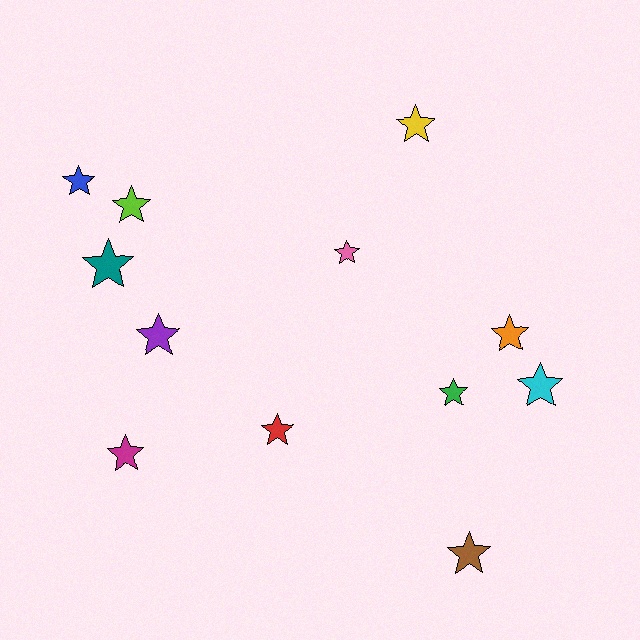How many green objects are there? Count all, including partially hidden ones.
There is 1 green object.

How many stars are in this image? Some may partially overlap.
There are 12 stars.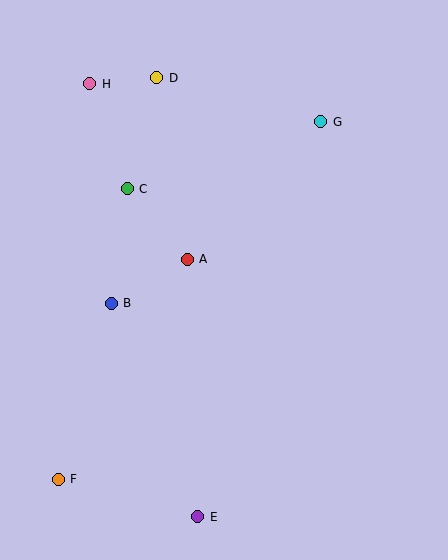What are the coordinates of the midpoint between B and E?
The midpoint between B and E is at (155, 410).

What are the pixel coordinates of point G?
Point G is at (321, 122).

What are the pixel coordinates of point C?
Point C is at (127, 189).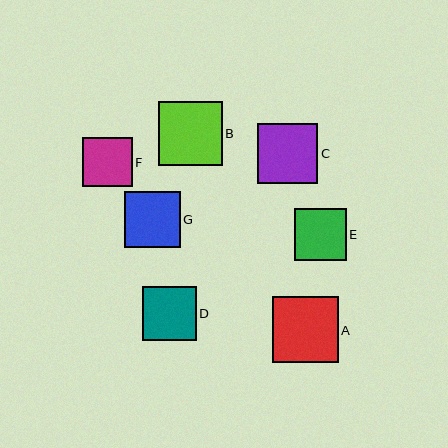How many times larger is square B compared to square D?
Square B is approximately 1.2 times the size of square D.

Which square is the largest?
Square A is the largest with a size of approximately 66 pixels.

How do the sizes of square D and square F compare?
Square D and square F are approximately the same size.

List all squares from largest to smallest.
From largest to smallest: A, B, C, G, D, E, F.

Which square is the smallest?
Square F is the smallest with a size of approximately 49 pixels.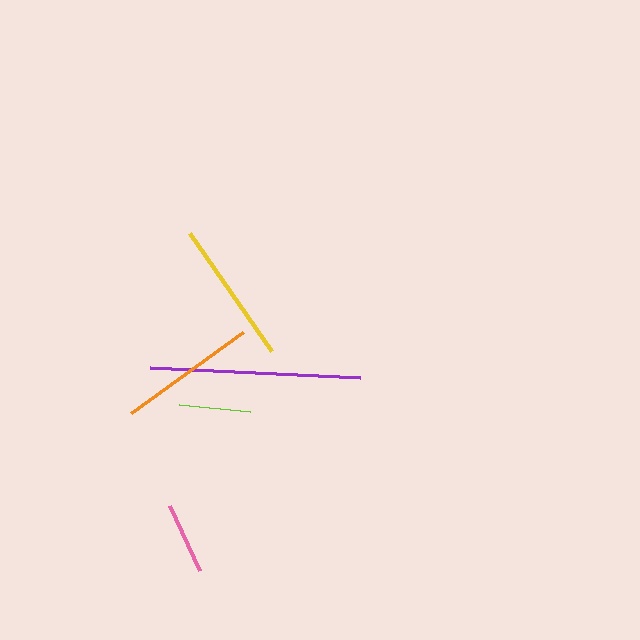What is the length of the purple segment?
The purple segment is approximately 210 pixels long.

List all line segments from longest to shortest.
From longest to shortest: purple, yellow, orange, lime, pink.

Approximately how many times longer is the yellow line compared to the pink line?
The yellow line is approximately 2.0 times the length of the pink line.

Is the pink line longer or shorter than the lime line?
The lime line is longer than the pink line.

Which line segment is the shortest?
The pink line is the shortest at approximately 71 pixels.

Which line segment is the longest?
The purple line is the longest at approximately 210 pixels.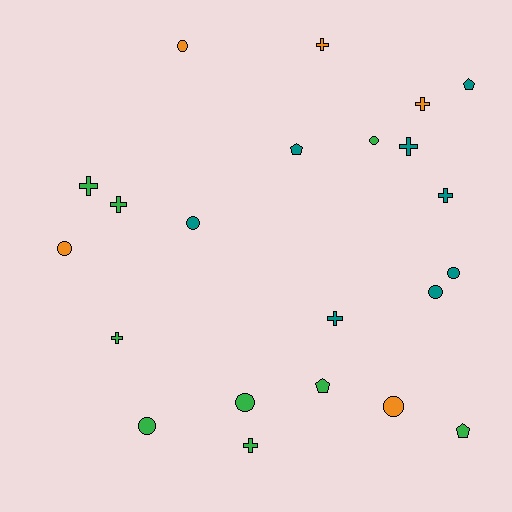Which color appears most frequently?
Green, with 9 objects.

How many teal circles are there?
There are 3 teal circles.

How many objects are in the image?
There are 22 objects.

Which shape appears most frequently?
Cross, with 9 objects.